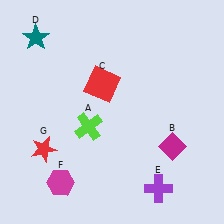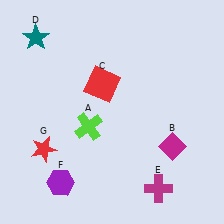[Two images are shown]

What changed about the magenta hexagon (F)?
In Image 1, F is magenta. In Image 2, it changed to purple.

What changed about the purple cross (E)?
In Image 1, E is purple. In Image 2, it changed to magenta.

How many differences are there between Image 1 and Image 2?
There are 2 differences between the two images.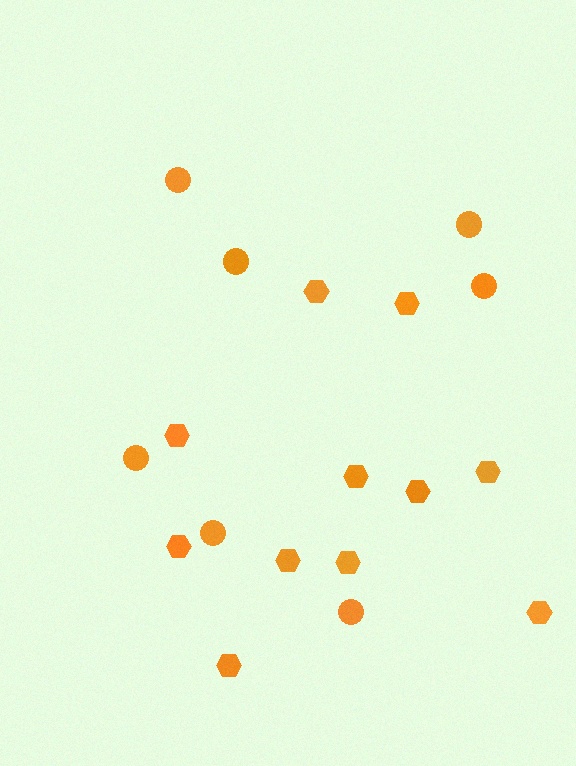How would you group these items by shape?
There are 2 groups: one group of hexagons (11) and one group of circles (7).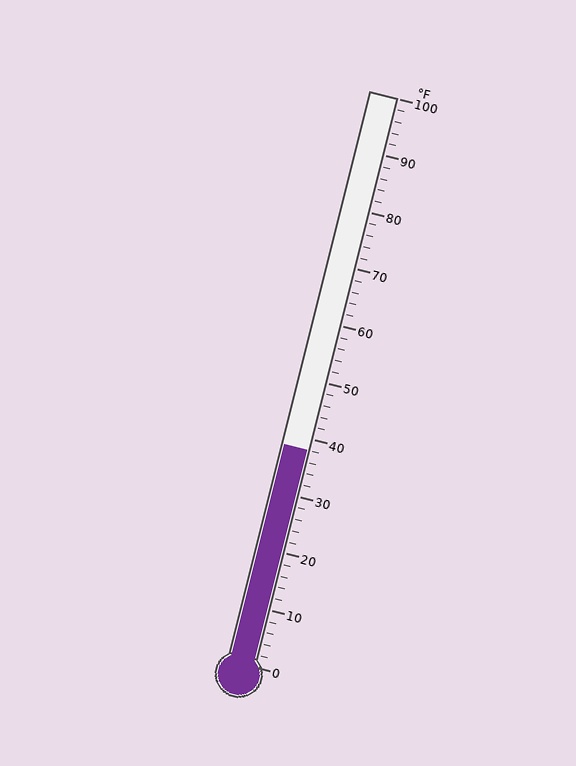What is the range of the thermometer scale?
The thermometer scale ranges from 0°F to 100°F.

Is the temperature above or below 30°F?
The temperature is above 30°F.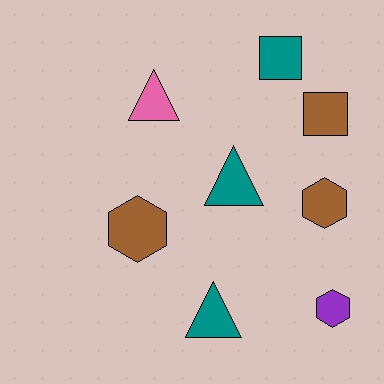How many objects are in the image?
There are 8 objects.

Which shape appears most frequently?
Hexagon, with 3 objects.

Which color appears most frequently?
Brown, with 3 objects.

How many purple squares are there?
There are no purple squares.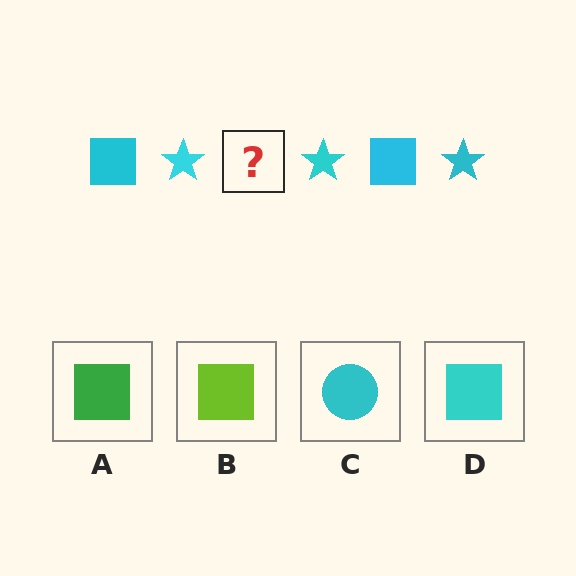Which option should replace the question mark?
Option D.